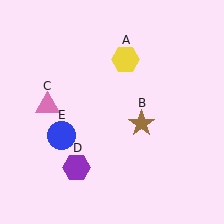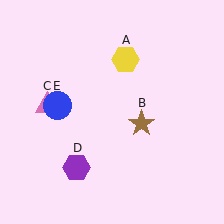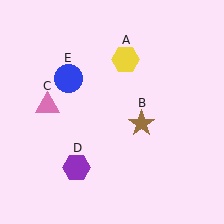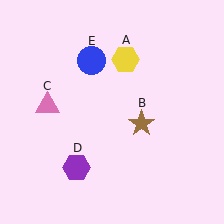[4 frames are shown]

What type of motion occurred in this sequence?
The blue circle (object E) rotated clockwise around the center of the scene.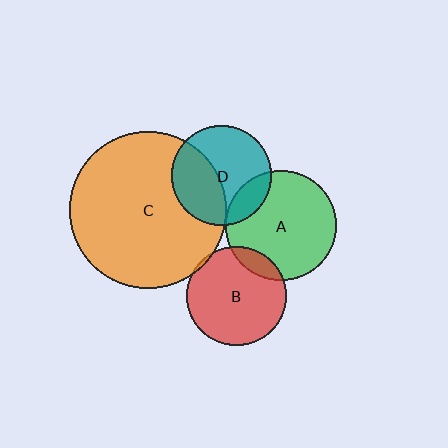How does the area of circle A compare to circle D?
Approximately 1.2 times.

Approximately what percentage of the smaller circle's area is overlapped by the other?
Approximately 5%.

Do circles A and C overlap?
Yes.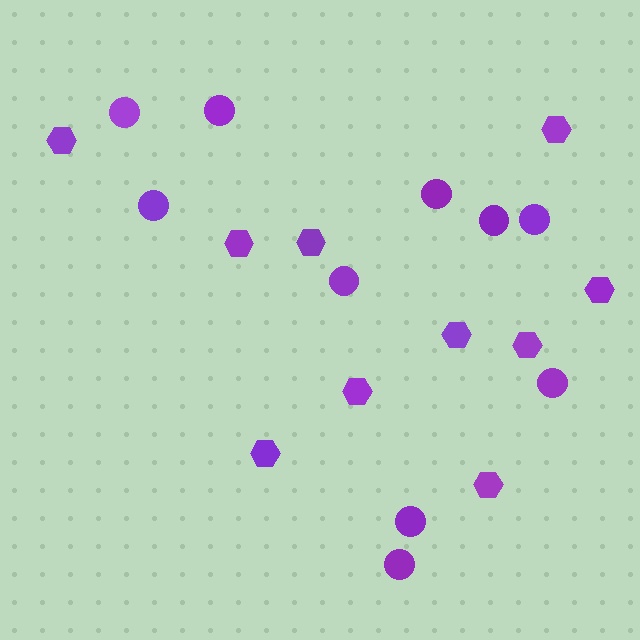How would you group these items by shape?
There are 2 groups: one group of circles (10) and one group of hexagons (10).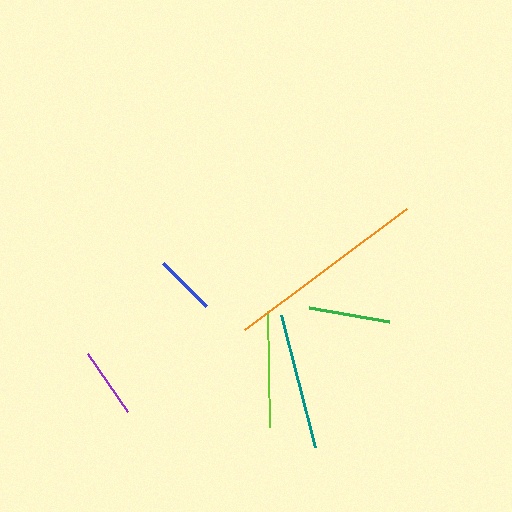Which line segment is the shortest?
The blue line is the shortest at approximately 61 pixels.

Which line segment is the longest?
The orange line is the longest at approximately 202 pixels.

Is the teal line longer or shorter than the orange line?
The orange line is longer than the teal line.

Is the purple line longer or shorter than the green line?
The green line is longer than the purple line.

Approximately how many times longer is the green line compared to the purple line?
The green line is approximately 1.2 times the length of the purple line.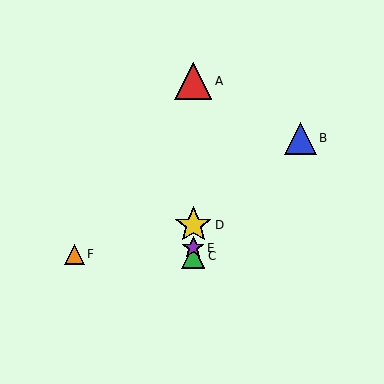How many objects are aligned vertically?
4 objects (A, C, D, E) are aligned vertically.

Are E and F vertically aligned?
No, E is at x≈193 and F is at x≈74.